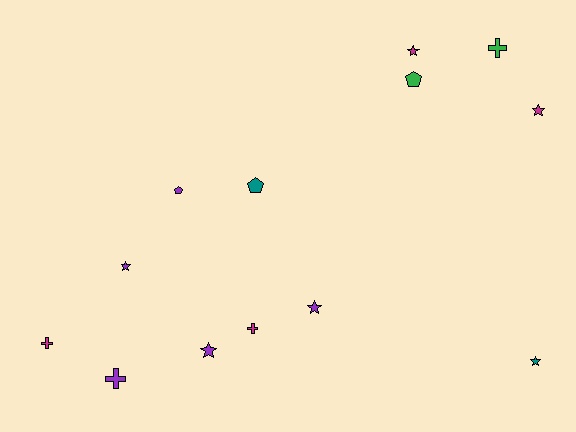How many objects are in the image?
There are 13 objects.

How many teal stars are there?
There is 1 teal star.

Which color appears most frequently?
Purple, with 5 objects.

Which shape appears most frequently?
Star, with 6 objects.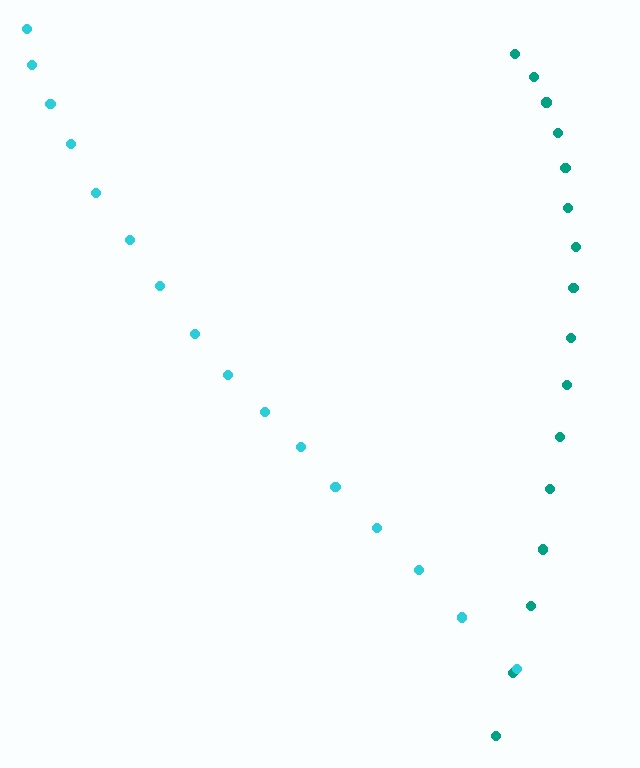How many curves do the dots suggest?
There are 2 distinct paths.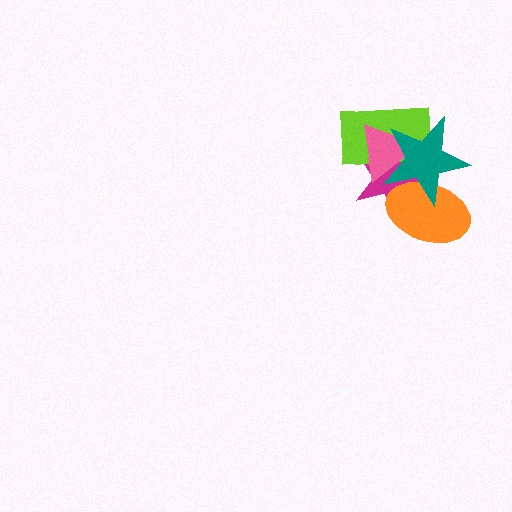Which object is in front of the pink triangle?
The teal star is in front of the pink triangle.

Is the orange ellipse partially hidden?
Yes, it is partially covered by another shape.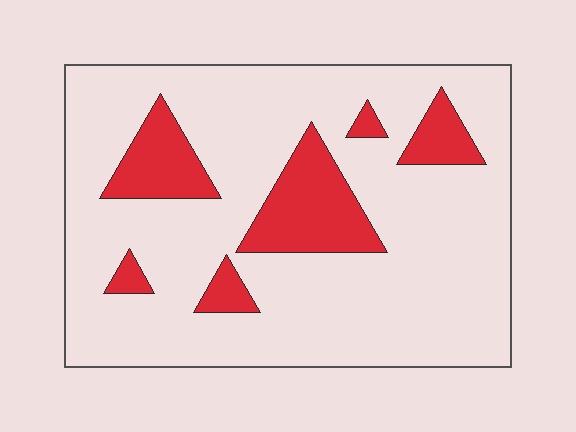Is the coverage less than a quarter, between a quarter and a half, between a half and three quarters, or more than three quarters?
Less than a quarter.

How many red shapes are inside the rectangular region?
6.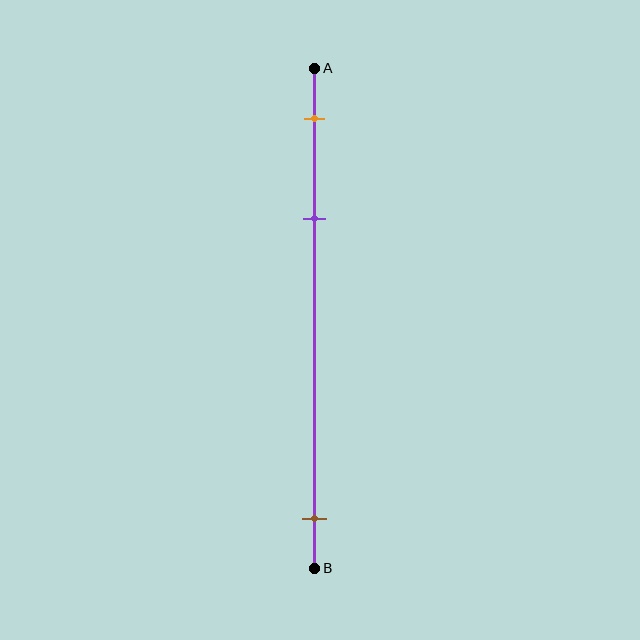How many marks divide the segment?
There are 3 marks dividing the segment.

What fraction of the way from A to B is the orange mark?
The orange mark is approximately 10% (0.1) of the way from A to B.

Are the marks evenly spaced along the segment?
No, the marks are not evenly spaced.